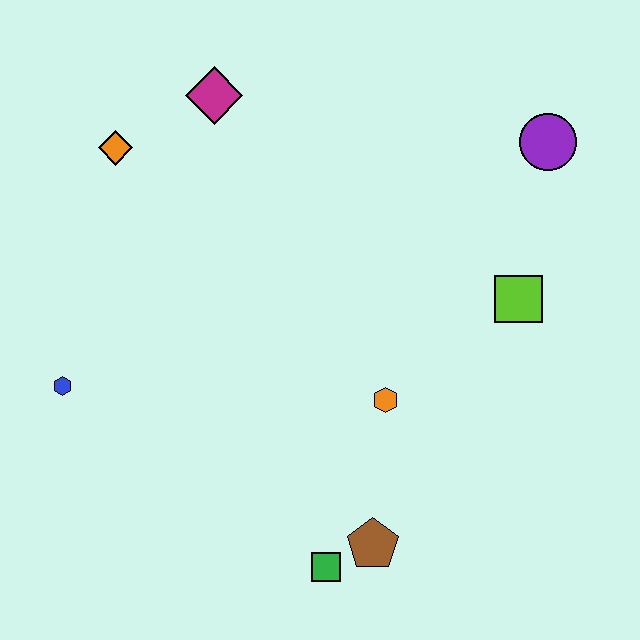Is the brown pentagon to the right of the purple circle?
No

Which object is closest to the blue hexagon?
The orange diamond is closest to the blue hexagon.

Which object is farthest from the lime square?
The blue hexagon is farthest from the lime square.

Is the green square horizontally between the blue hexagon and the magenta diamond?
No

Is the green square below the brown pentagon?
Yes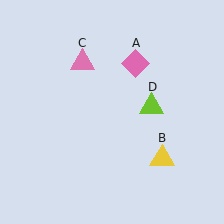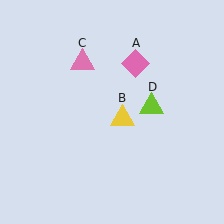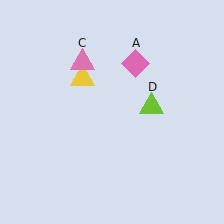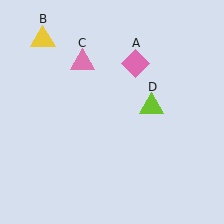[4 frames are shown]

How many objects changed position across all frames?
1 object changed position: yellow triangle (object B).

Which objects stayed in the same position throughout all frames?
Pink diamond (object A) and pink triangle (object C) and lime triangle (object D) remained stationary.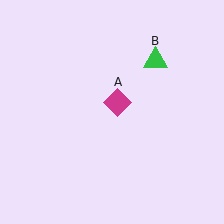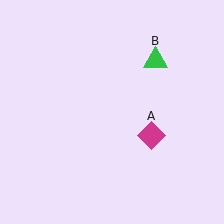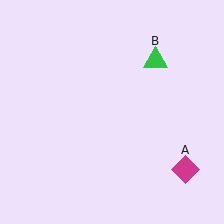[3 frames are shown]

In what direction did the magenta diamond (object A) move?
The magenta diamond (object A) moved down and to the right.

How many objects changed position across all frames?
1 object changed position: magenta diamond (object A).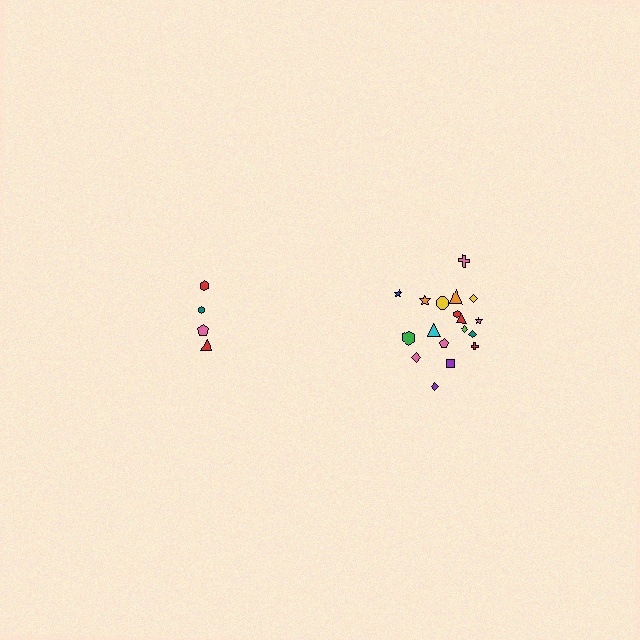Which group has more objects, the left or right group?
The right group.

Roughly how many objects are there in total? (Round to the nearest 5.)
Roughly 20 objects in total.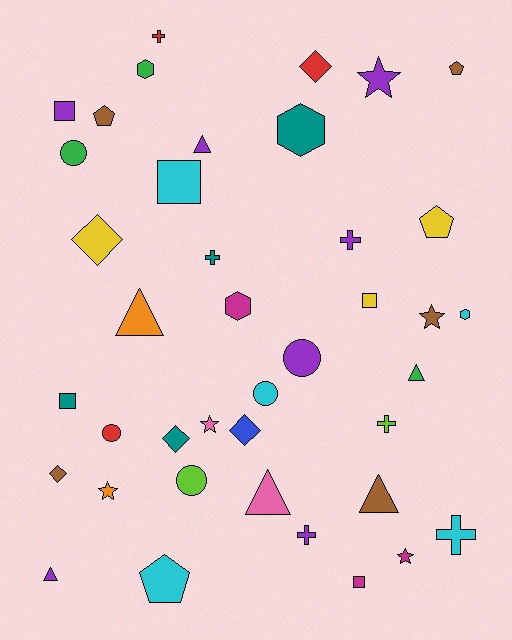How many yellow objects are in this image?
There are 3 yellow objects.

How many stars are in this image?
There are 5 stars.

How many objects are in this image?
There are 40 objects.